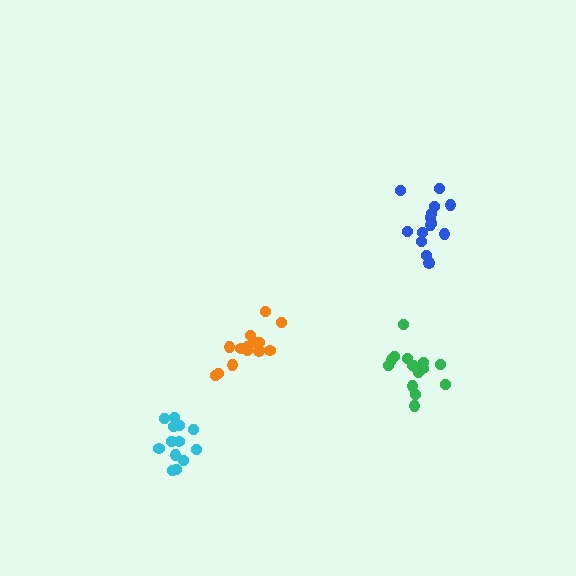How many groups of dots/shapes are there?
There are 4 groups.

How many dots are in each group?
Group 1: 14 dots, Group 2: 14 dots, Group 3: 13 dots, Group 4: 16 dots (57 total).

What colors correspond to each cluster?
The clusters are colored: orange, blue, cyan, green.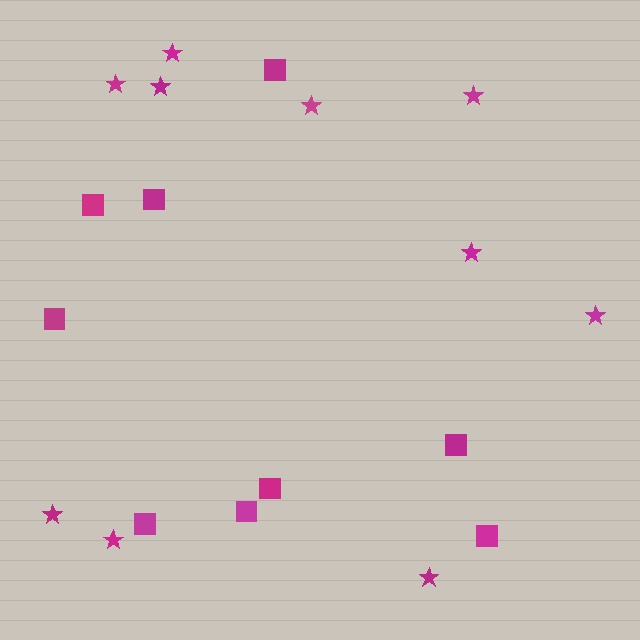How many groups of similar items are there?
There are 2 groups: one group of stars (10) and one group of squares (9).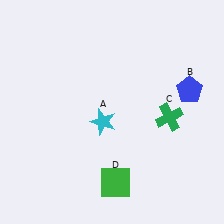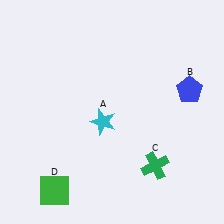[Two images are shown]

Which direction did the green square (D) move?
The green square (D) moved left.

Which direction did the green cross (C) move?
The green cross (C) moved down.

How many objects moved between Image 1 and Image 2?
2 objects moved between the two images.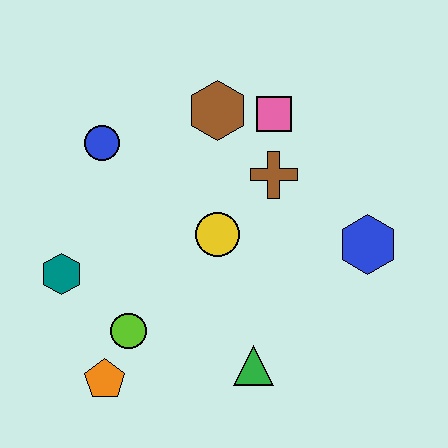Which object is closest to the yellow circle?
The brown cross is closest to the yellow circle.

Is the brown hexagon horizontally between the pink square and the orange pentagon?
Yes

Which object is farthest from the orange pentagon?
The pink square is farthest from the orange pentagon.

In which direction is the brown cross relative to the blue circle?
The brown cross is to the right of the blue circle.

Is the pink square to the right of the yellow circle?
Yes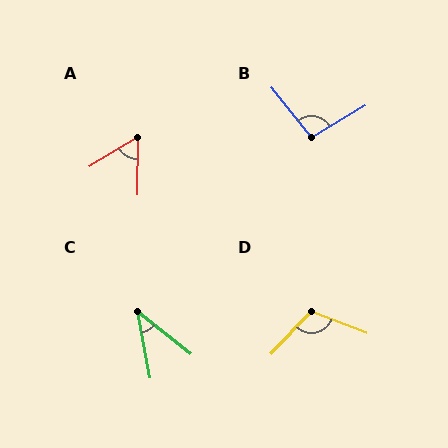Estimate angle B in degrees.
Approximately 98 degrees.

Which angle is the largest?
D, at approximately 113 degrees.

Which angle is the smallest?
C, at approximately 41 degrees.